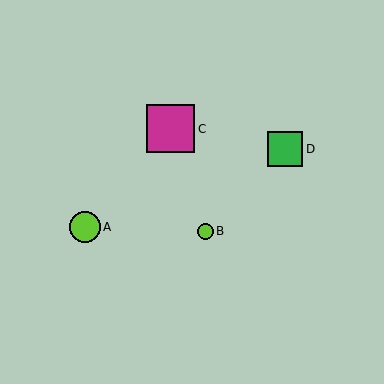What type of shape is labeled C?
Shape C is a magenta square.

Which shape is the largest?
The magenta square (labeled C) is the largest.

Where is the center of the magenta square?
The center of the magenta square is at (171, 129).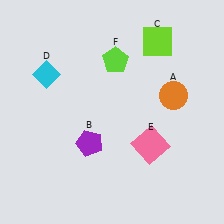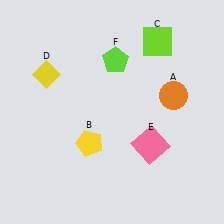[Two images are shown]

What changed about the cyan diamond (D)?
In Image 1, D is cyan. In Image 2, it changed to yellow.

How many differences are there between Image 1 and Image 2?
There are 2 differences between the two images.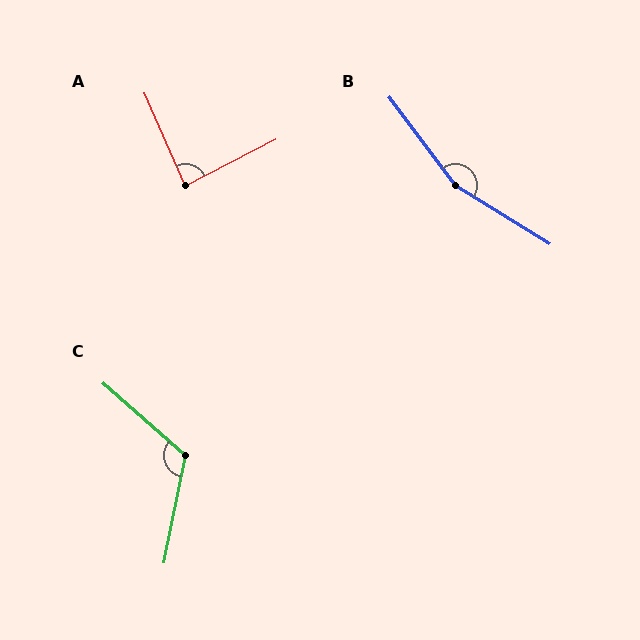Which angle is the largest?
B, at approximately 158 degrees.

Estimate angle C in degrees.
Approximately 120 degrees.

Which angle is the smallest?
A, at approximately 86 degrees.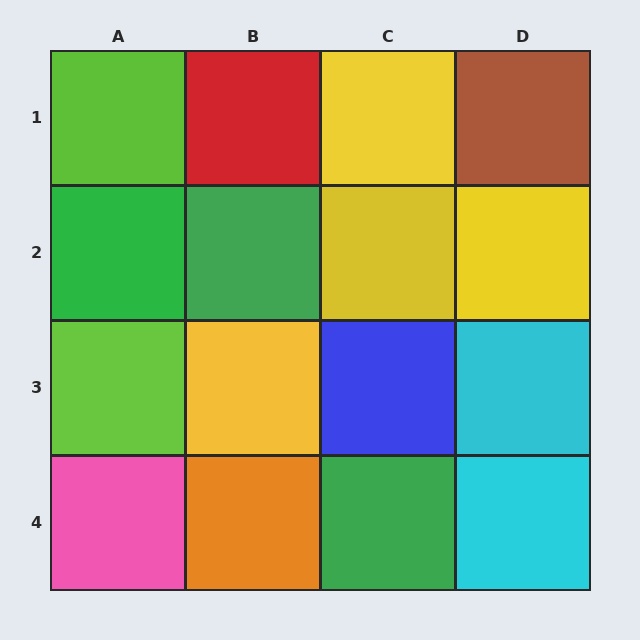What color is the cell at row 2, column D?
Yellow.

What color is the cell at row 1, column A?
Lime.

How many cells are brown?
1 cell is brown.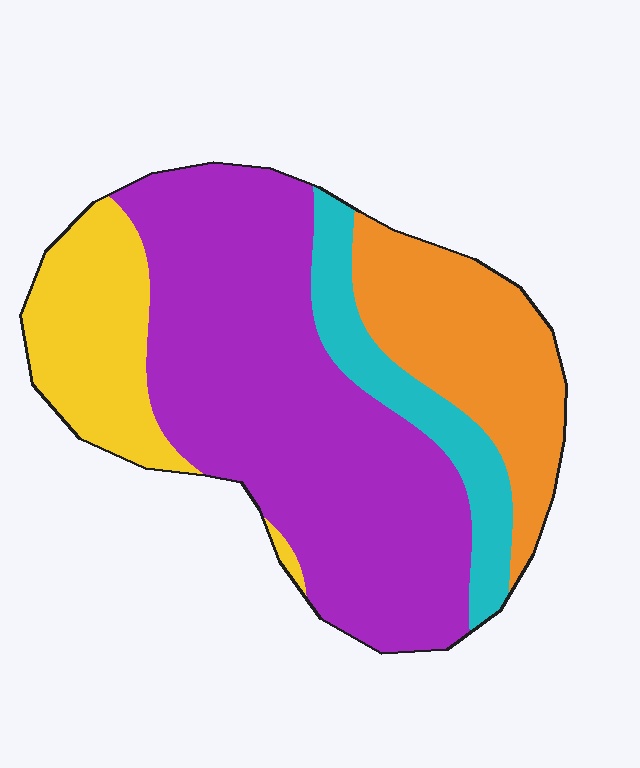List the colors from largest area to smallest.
From largest to smallest: purple, orange, yellow, cyan.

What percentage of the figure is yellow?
Yellow covers around 15% of the figure.